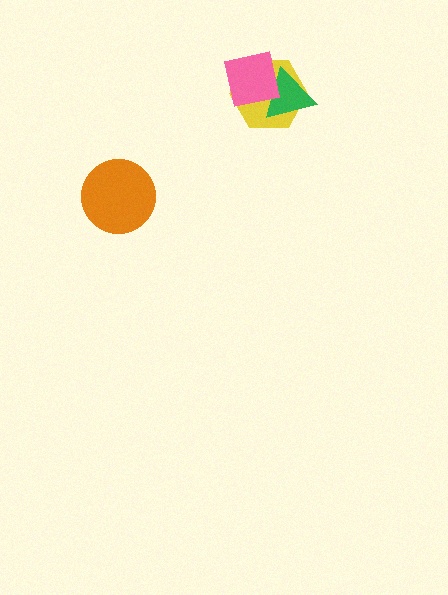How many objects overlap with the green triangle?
2 objects overlap with the green triangle.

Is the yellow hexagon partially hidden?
Yes, it is partially covered by another shape.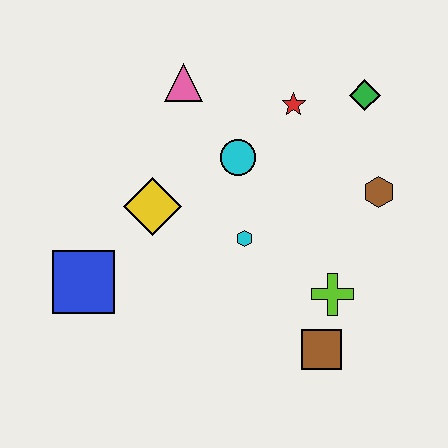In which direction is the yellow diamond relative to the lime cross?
The yellow diamond is to the left of the lime cross.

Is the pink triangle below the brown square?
No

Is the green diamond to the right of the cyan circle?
Yes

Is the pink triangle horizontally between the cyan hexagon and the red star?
No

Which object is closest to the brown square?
The lime cross is closest to the brown square.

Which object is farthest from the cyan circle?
The brown square is farthest from the cyan circle.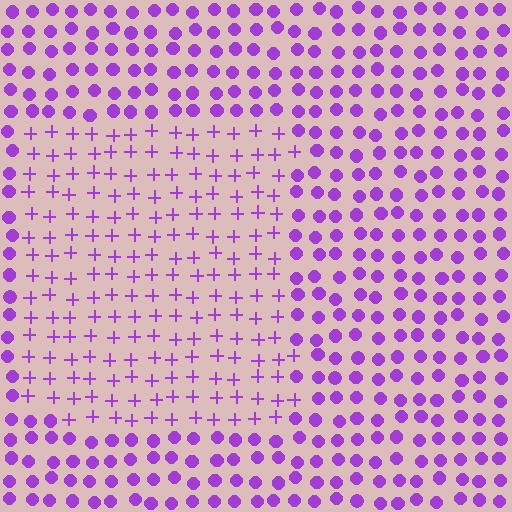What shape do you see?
I see a rectangle.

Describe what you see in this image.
The image is filled with small purple elements arranged in a uniform grid. A rectangle-shaped region contains plus signs, while the surrounding area contains circles. The boundary is defined purely by the change in element shape.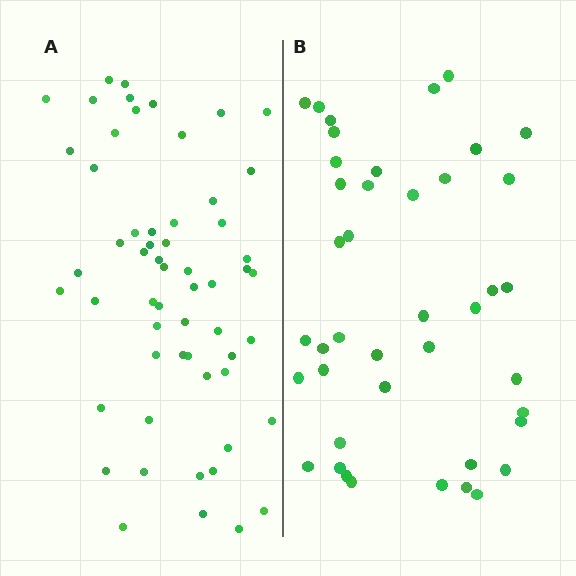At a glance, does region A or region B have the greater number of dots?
Region A (the left region) has more dots.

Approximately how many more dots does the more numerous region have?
Region A has approximately 15 more dots than region B.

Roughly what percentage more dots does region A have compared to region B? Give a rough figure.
About 40% more.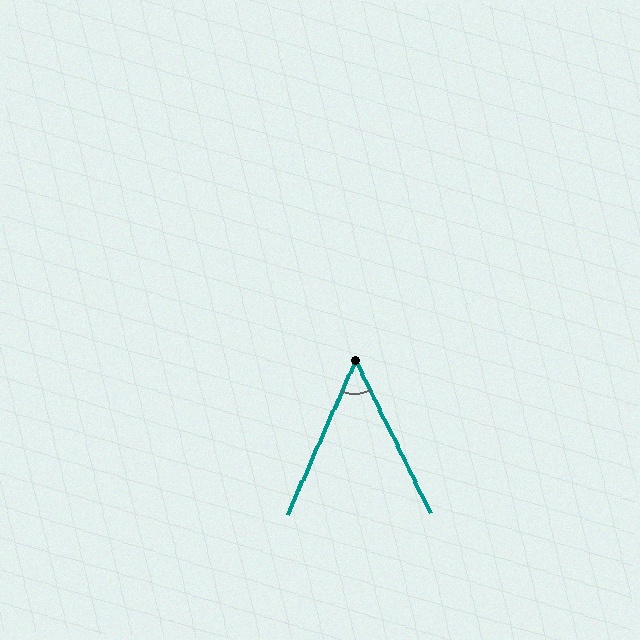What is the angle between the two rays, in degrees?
Approximately 50 degrees.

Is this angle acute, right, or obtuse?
It is acute.